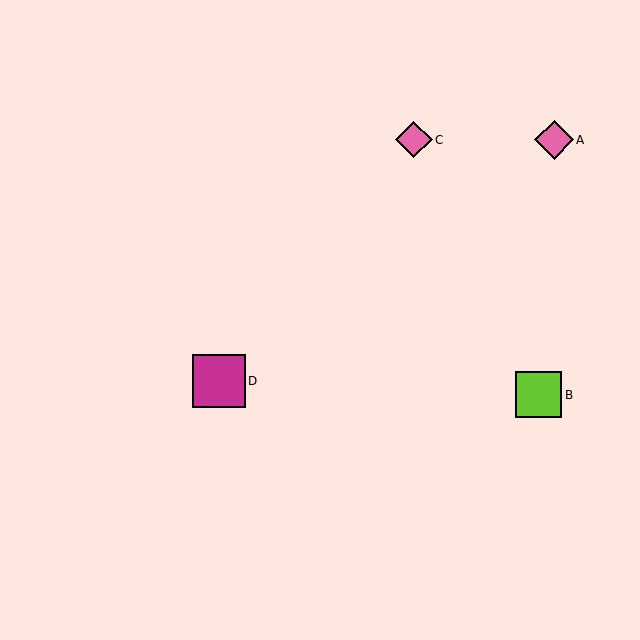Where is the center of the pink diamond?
The center of the pink diamond is at (414, 140).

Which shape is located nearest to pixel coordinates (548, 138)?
The pink diamond (labeled A) at (554, 140) is nearest to that location.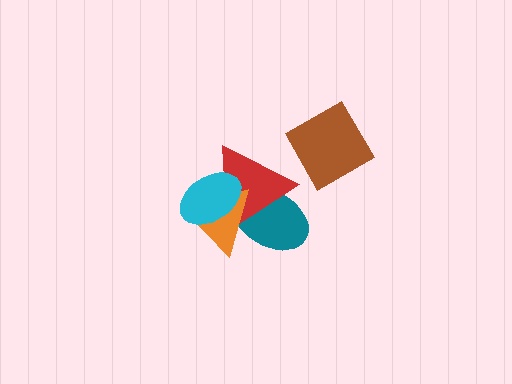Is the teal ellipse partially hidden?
Yes, it is partially covered by another shape.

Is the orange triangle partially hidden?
Yes, it is partially covered by another shape.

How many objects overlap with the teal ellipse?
3 objects overlap with the teal ellipse.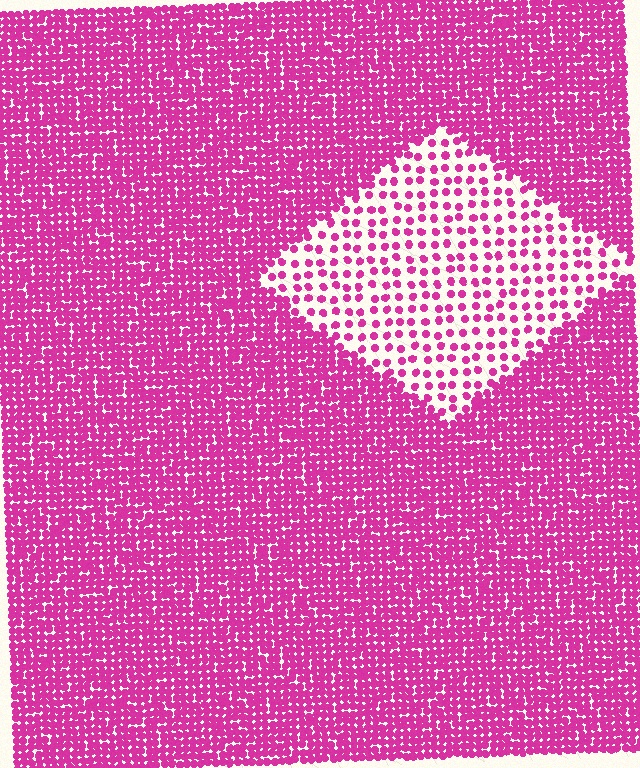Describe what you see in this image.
The image contains small magenta elements arranged at two different densities. A diamond-shaped region is visible where the elements are less densely packed than the surrounding area.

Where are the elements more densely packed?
The elements are more densely packed outside the diamond boundary.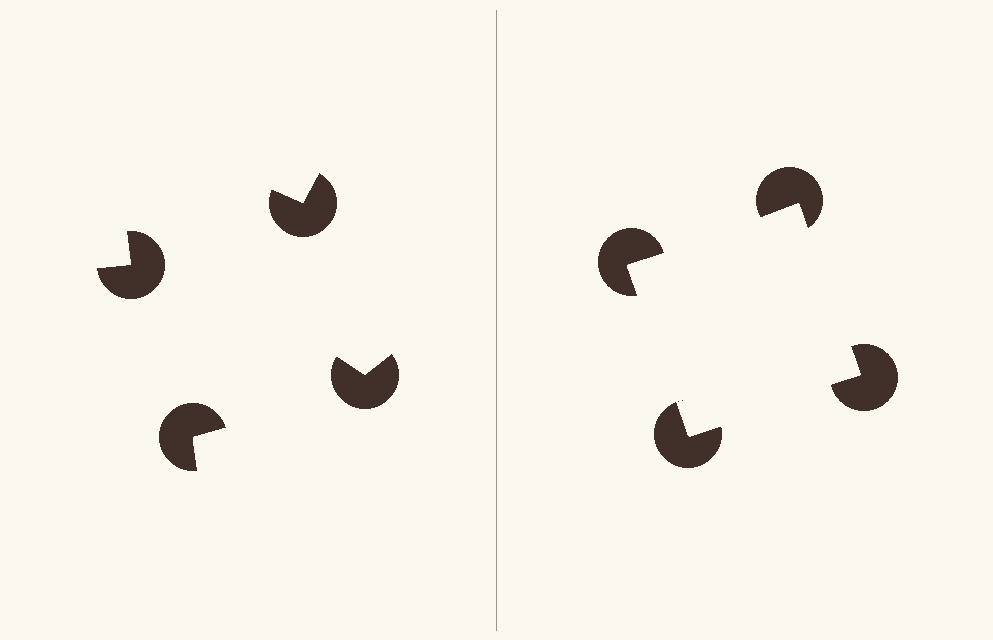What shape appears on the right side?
An illusory square.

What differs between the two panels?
The pac-man discs are positioned identically on both sides; only the wedge orientations differ. On the right they align to a square; on the left they are misaligned.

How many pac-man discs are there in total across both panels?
8 — 4 on each side.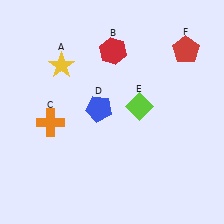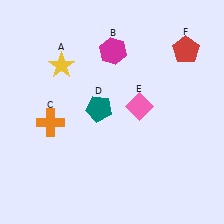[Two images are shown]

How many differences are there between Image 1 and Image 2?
There are 3 differences between the two images.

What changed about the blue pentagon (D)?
In Image 1, D is blue. In Image 2, it changed to teal.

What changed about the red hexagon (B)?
In Image 1, B is red. In Image 2, it changed to magenta.